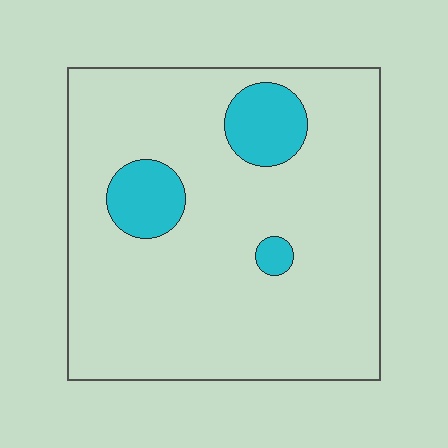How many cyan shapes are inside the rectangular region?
3.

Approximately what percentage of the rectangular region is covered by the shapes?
Approximately 10%.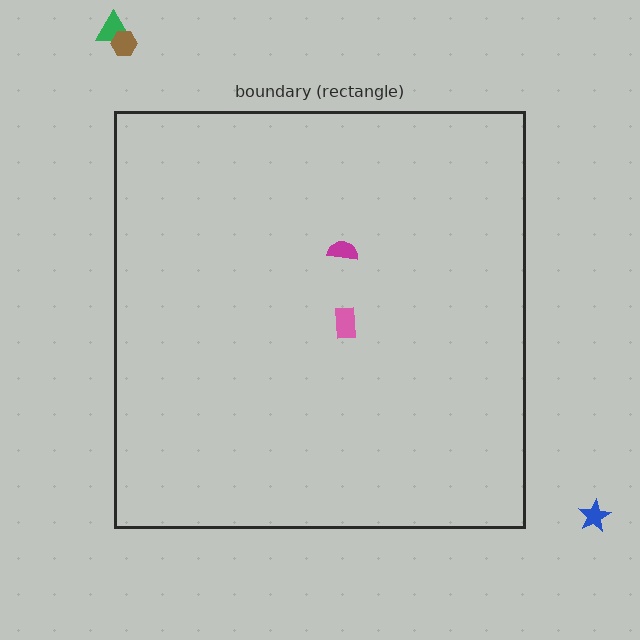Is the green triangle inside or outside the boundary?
Outside.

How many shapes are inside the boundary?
2 inside, 3 outside.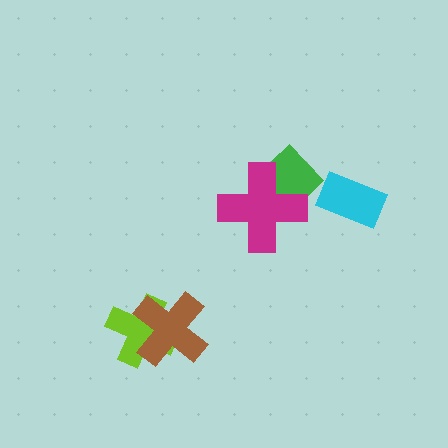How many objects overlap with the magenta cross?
1 object overlaps with the magenta cross.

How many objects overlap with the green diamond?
1 object overlaps with the green diamond.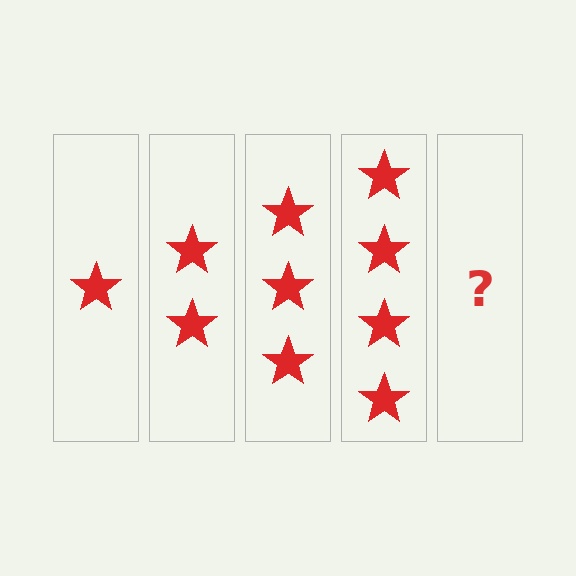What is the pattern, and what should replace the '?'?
The pattern is that each step adds one more star. The '?' should be 5 stars.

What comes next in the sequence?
The next element should be 5 stars.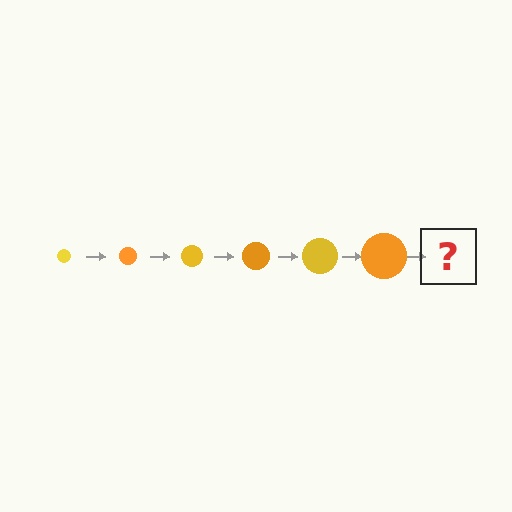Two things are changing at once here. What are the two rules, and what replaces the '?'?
The two rules are that the circle grows larger each step and the color cycles through yellow and orange. The '?' should be a yellow circle, larger than the previous one.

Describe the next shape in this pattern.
It should be a yellow circle, larger than the previous one.